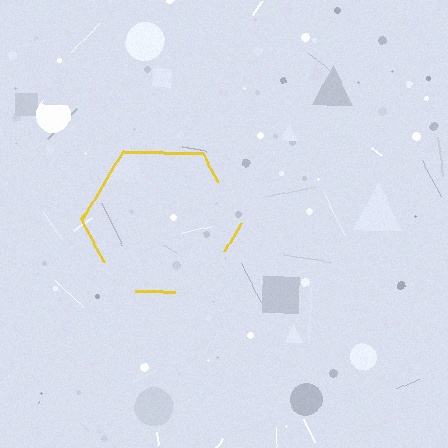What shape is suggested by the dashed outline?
The dashed outline suggests a hexagon.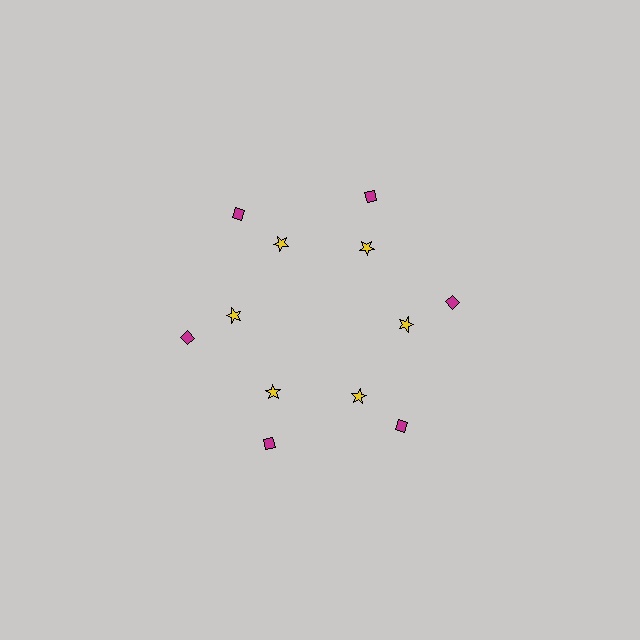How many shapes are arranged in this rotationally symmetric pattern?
There are 12 shapes, arranged in 6 groups of 2.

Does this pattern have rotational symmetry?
Yes, this pattern has 6-fold rotational symmetry. It looks the same after rotating 60 degrees around the center.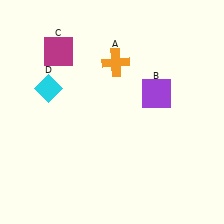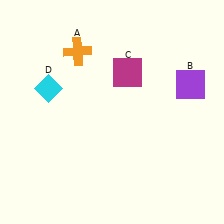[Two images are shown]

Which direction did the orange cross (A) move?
The orange cross (A) moved left.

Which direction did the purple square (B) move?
The purple square (B) moved right.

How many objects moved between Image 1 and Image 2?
3 objects moved between the two images.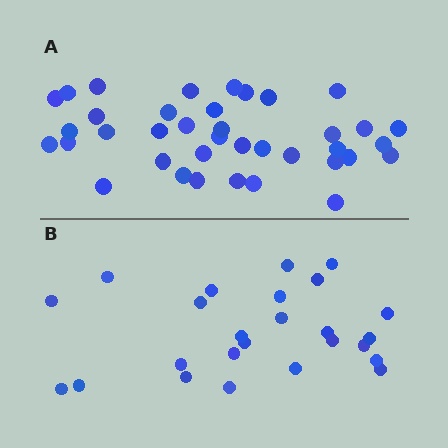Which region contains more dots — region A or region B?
Region A (the top region) has more dots.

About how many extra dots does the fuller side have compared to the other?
Region A has approximately 15 more dots than region B.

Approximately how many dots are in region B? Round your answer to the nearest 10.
About 20 dots. (The exact count is 25, which rounds to 20.)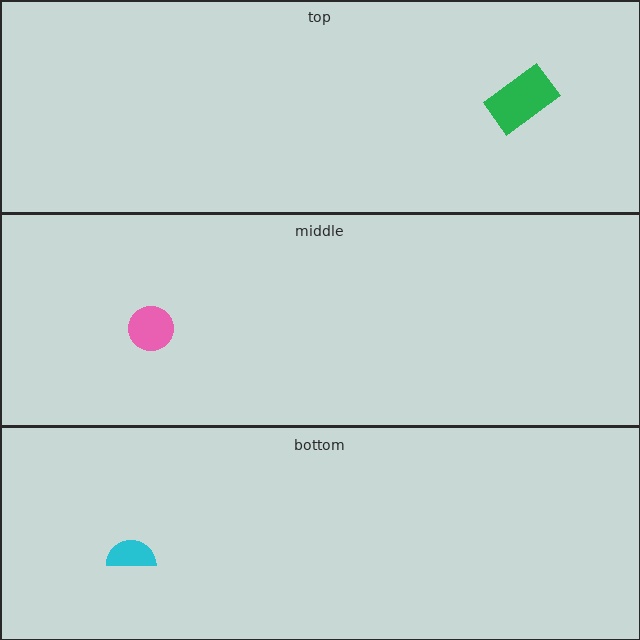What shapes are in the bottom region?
The cyan semicircle.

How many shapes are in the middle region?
1.